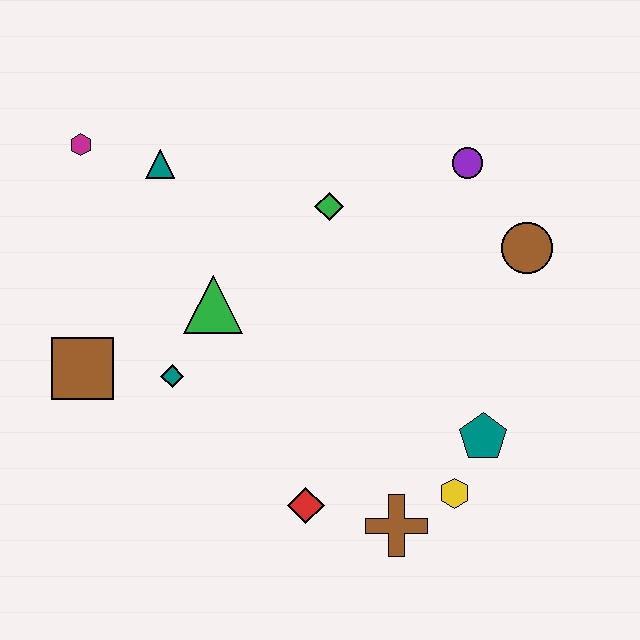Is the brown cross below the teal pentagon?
Yes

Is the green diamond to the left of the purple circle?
Yes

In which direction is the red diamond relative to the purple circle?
The red diamond is below the purple circle.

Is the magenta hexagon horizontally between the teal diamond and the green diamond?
No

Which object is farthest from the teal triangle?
The yellow hexagon is farthest from the teal triangle.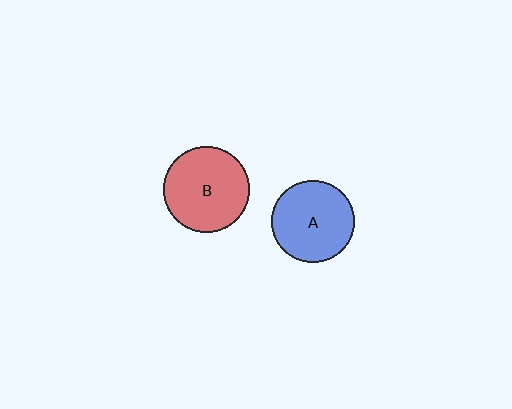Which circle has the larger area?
Circle B (red).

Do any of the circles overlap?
No, none of the circles overlap.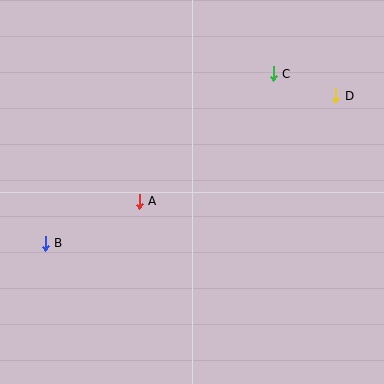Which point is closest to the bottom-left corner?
Point B is closest to the bottom-left corner.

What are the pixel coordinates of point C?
Point C is at (273, 74).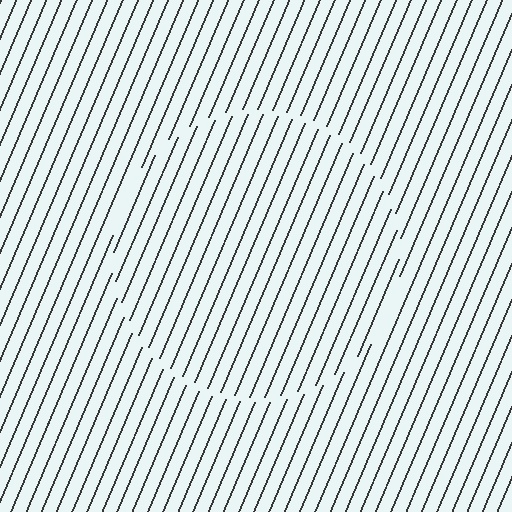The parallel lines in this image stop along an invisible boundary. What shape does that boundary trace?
An illusory circle. The interior of the shape contains the same grating, shifted by half a period — the contour is defined by the phase discontinuity where line-ends from the inner and outer gratings abut.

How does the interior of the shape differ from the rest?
The interior of the shape contains the same grating, shifted by half a period — the contour is defined by the phase discontinuity where line-ends from the inner and outer gratings abut.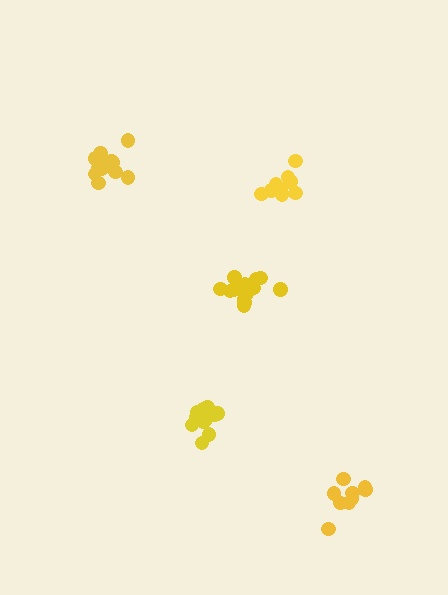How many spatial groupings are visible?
There are 5 spatial groupings.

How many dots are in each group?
Group 1: 10 dots, Group 2: 13 dots, Group 3: 12 dots, Group 4: 14 dots, Group 5: 10 dots (59 total).